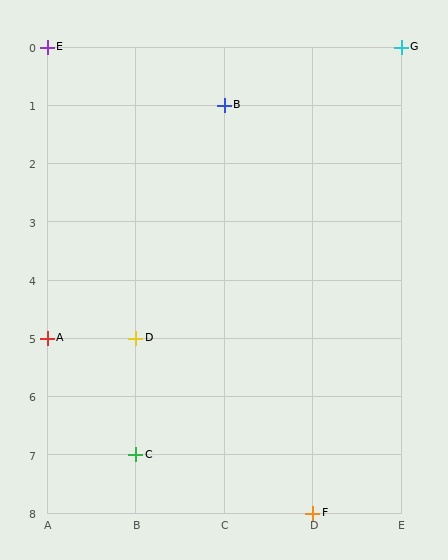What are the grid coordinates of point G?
Point G is at grid coordinates (E, 0).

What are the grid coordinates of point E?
Point E is at grid coordinates (A, 0).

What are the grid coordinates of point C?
Point C is at grid coordinates (B, 7).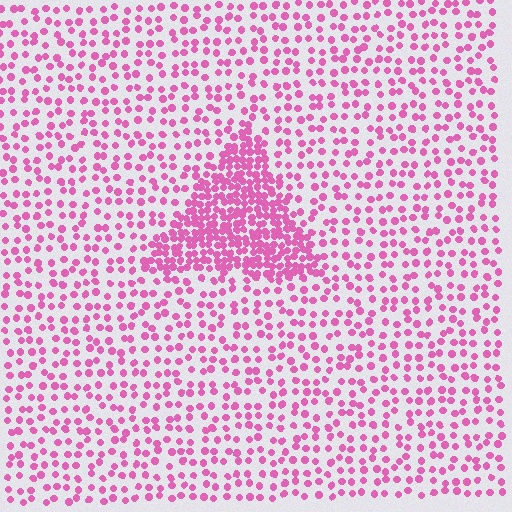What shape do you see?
I see a triangle.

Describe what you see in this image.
The image contains small pink elements arranged at two different densities. A triangle-shaped region is visible where the elements are more densely packed than the surrounding area.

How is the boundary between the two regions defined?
The boundary is defined by a change in element density (approximately 2.6x ratio). All elements are the same color, size, and shape.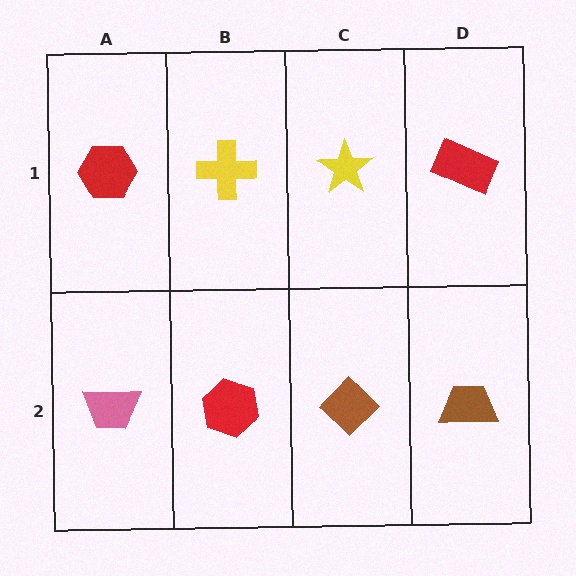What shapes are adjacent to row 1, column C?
A brown diamond (row 2, column C), a yellow cross (row 1, column B), a red rectangle (row 1, column D).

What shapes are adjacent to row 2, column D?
A red rectangle (row 1, column D), a brown diamond (row 2, column C).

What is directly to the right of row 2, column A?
A red hexagon.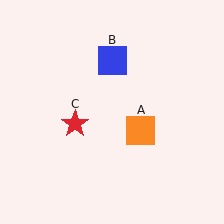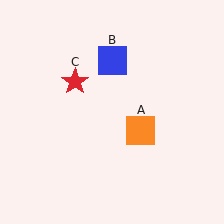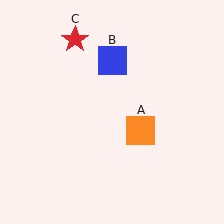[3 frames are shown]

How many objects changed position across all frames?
1 object changed position: red star (object C).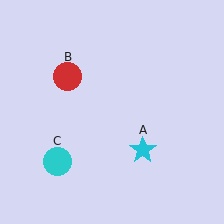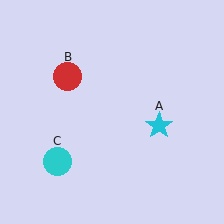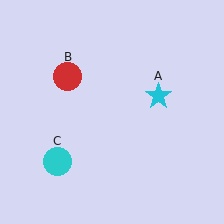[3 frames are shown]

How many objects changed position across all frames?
1 object changed position: cyan star (object A).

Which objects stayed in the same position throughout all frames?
Red circle (object B) and cyan circle (object C) remained stationary.